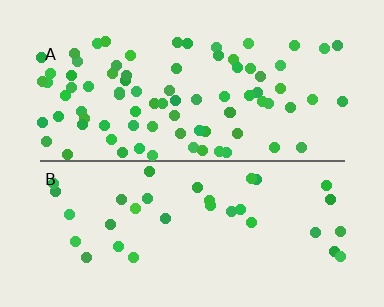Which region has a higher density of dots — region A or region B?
A (the top).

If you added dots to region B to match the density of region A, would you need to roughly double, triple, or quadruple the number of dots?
Approximately double.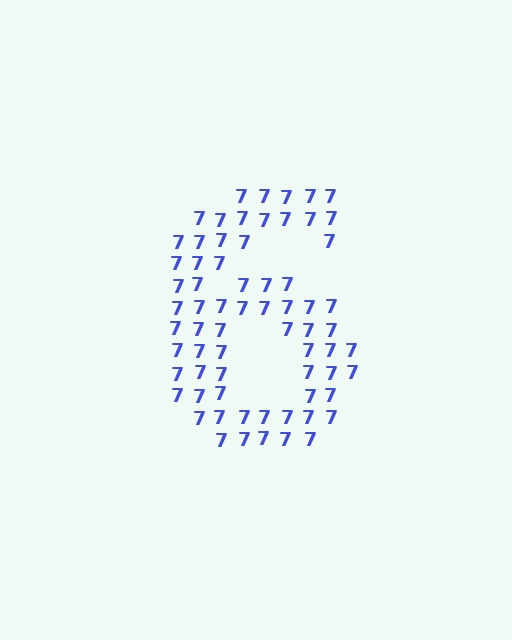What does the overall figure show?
The overall figure shows the digit 6.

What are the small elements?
The small elements are digit 7's.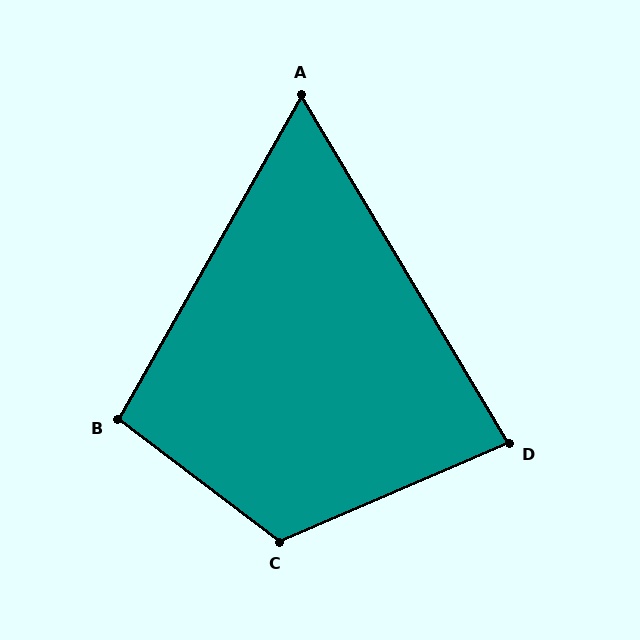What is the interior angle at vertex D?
Approximately 82 degrees (acute).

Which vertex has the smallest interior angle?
A, at approximately 60 degrees.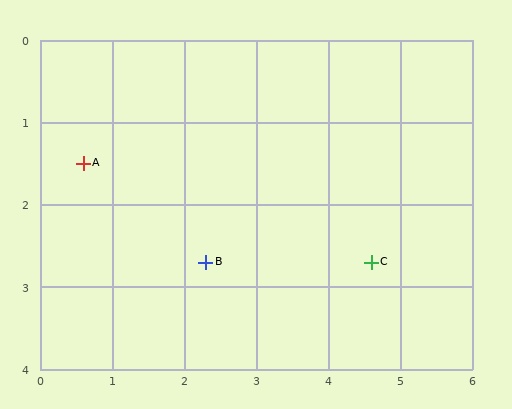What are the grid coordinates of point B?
Point B is at approximately (2.3, 2.7).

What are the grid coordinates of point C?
Point C is at approximately (4.6, 2.7).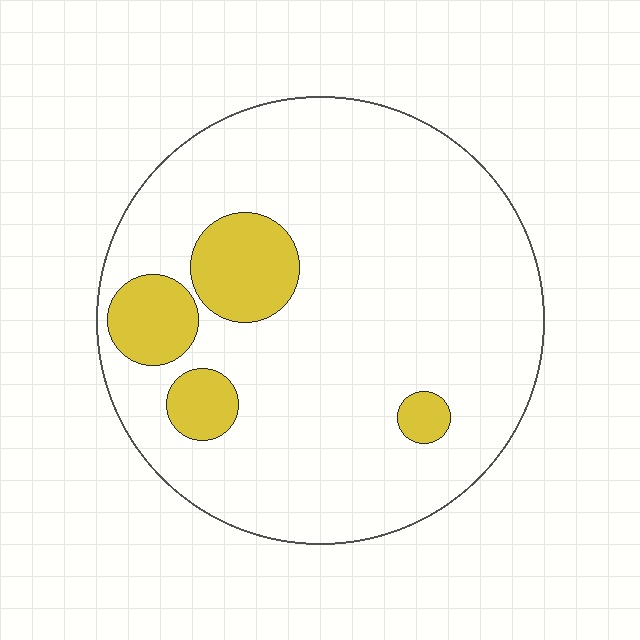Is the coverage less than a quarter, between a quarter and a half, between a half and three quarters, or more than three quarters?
Less than a quarter.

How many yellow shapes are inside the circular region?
4.